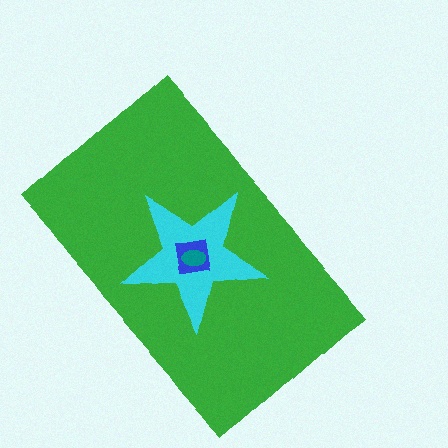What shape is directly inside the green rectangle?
The cyan star.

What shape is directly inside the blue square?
The teal ellipse.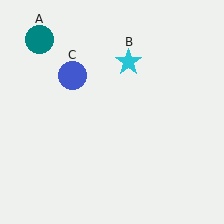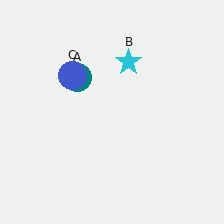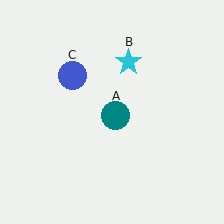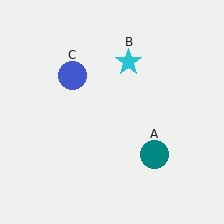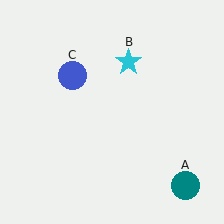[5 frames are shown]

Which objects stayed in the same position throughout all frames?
Cyan star (object B) and blue circle (object C) remained stationary.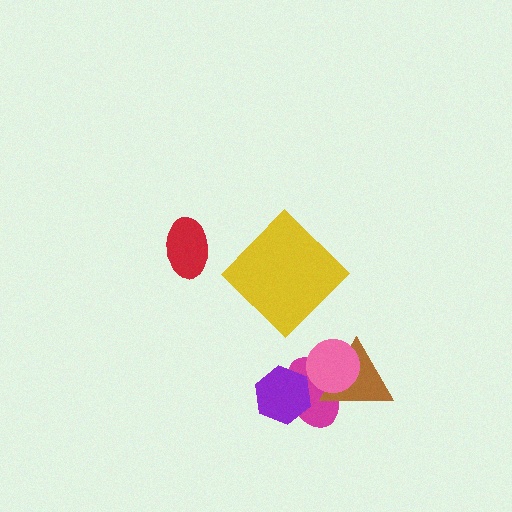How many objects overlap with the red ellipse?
0 objects overlap with the red ellipse.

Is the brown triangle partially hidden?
Yes, it is partially covered by another shape.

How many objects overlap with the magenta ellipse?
3 objects overlap with the magenta ellipse.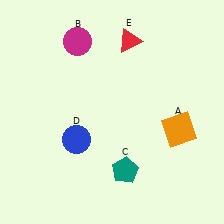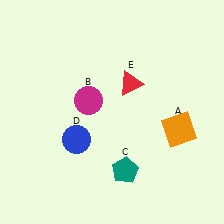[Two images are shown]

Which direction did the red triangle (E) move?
The red triangle (E) moved down.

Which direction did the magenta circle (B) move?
The magenta circle (B) moved down.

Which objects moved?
The objects that moved are: the magenta circle (B), the red triangle (E).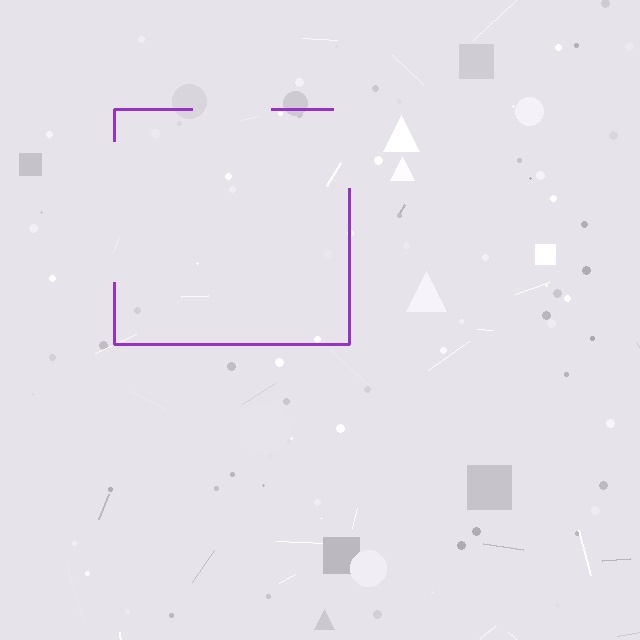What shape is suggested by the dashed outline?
The dashed outline suggests a square.